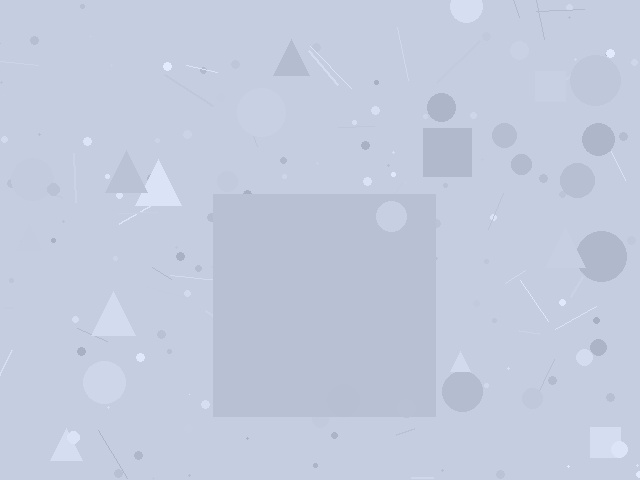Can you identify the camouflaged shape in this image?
The camouflaged shape is a square.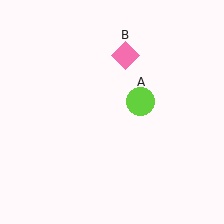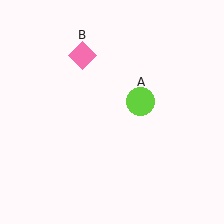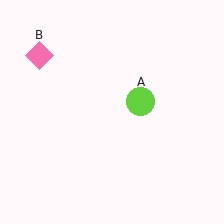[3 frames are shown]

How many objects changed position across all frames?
1 object changed position: pink diamond (object B).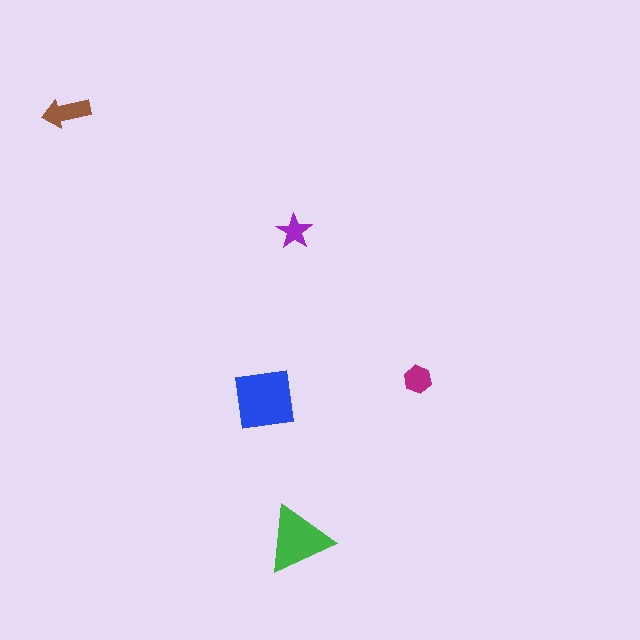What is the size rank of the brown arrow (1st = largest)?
3rd.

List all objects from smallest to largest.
The purple star, the magenta hexagon, the brown arrow, the green triangle, the blue square.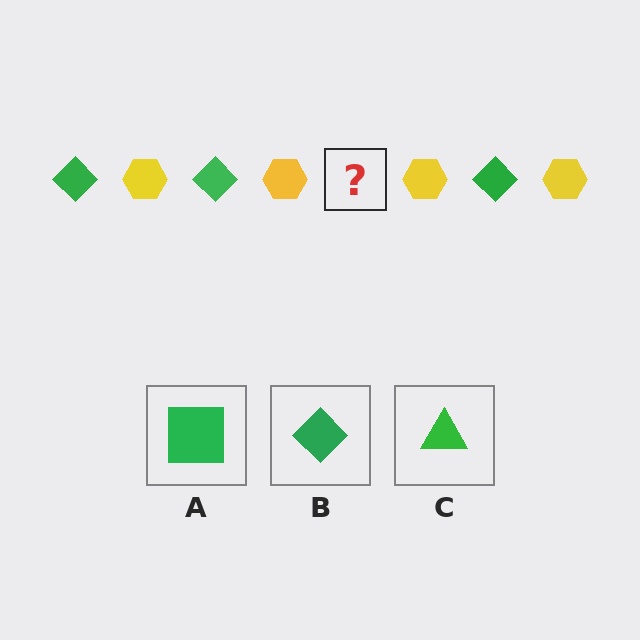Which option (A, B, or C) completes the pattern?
B.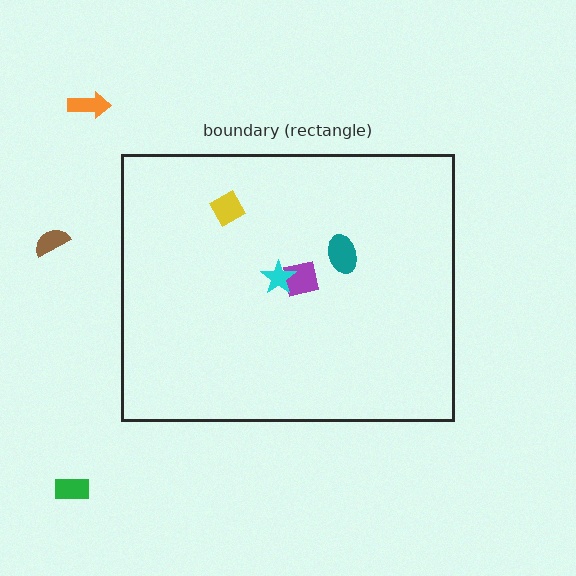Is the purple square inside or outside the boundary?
Inside.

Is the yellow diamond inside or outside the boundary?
Inside.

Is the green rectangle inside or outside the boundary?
Outside.